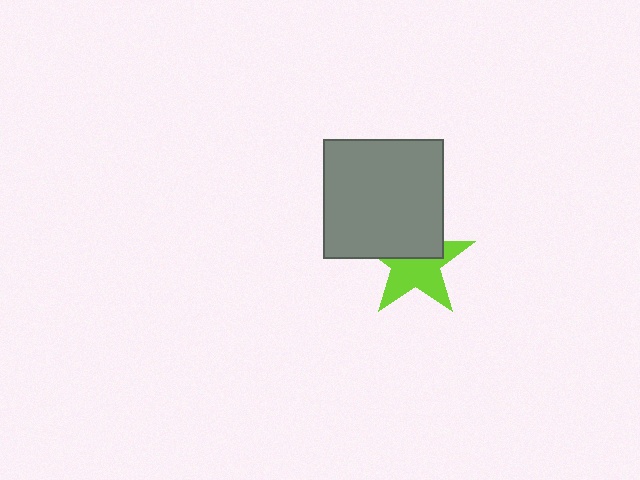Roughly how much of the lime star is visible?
About half of it is visible (roughly 56%).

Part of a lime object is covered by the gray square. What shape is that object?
It is a star.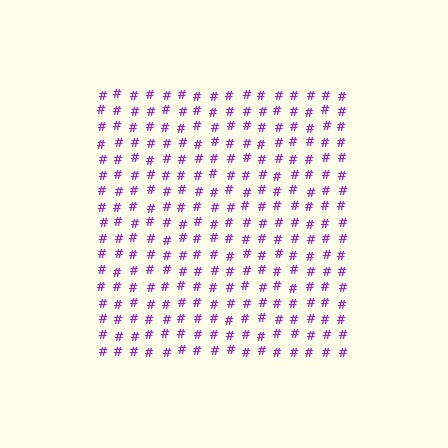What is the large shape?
The large shape is a square.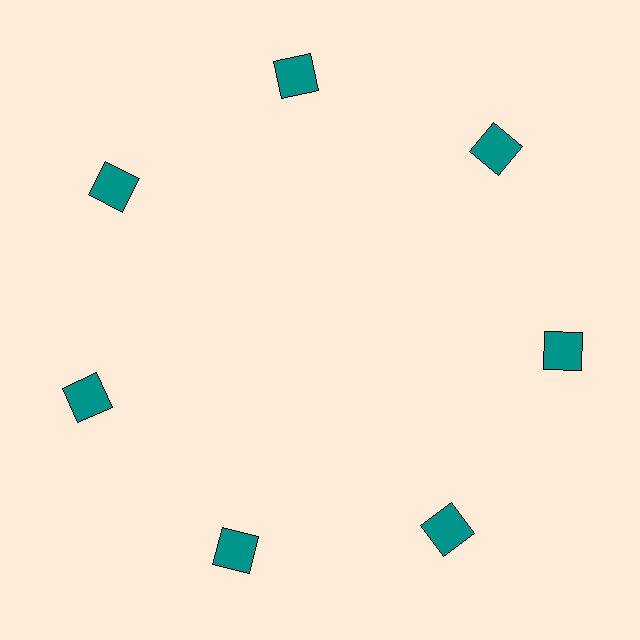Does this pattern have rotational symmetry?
Yes, this pattern has 7-fold rotational symmetry. It looks the same after rotating 51 degrees around the center.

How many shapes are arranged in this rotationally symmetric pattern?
There are 7 shapes, arranged in 7 groups of 1.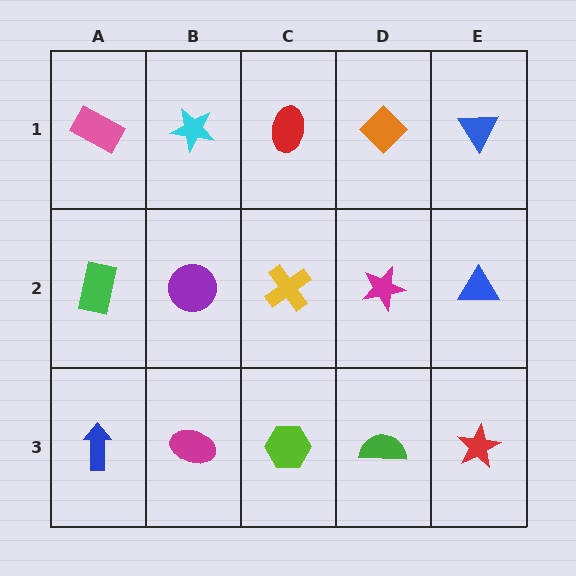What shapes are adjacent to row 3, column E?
A blue triangle (row 2, column E), a green semicircle (row 3, column D).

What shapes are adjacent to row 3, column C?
A yellow cross (row 2, column C), a magenta ellipse (row 3, column B), a green semicircle (row 3, column D).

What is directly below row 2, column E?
A red star.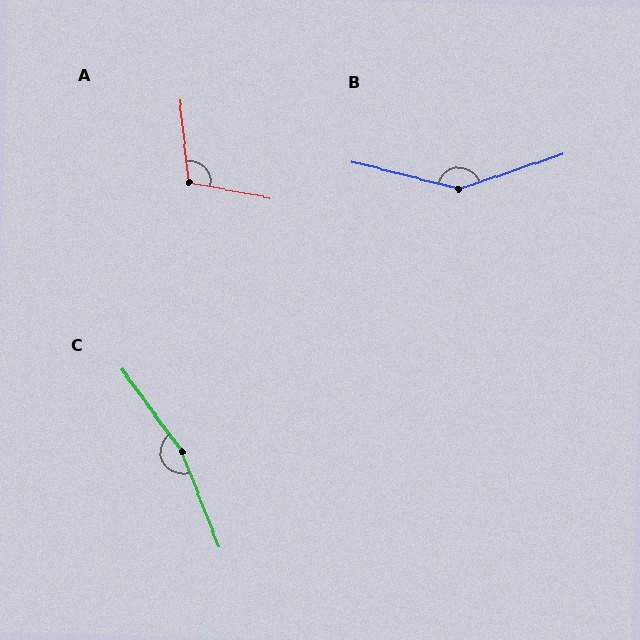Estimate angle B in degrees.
Approximately 148 degrees.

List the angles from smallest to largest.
A (106°), B (148°), C (165°).